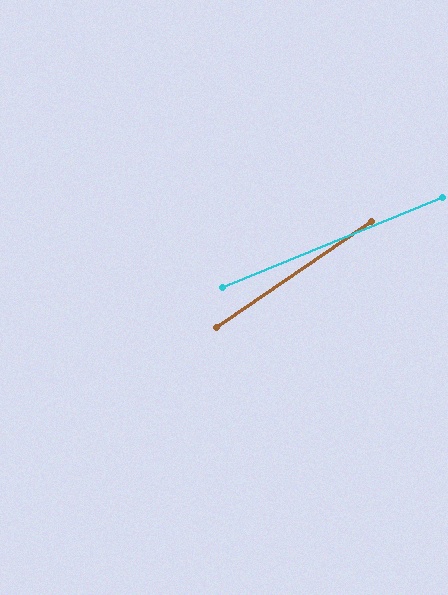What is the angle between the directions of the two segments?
Approximately 12 degrees.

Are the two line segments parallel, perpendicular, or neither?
Neither parallel nor perpendicular — they differ by about 12°.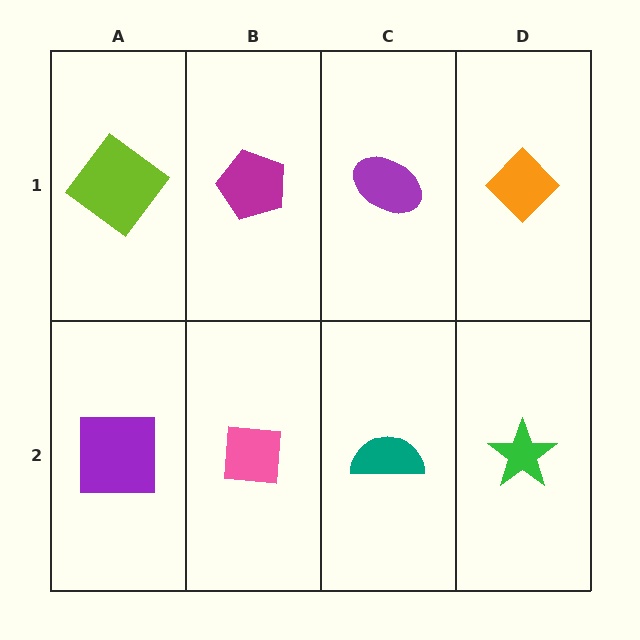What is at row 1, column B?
A magenta pentagon.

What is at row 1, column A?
A lime diamond.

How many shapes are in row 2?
4 shapes.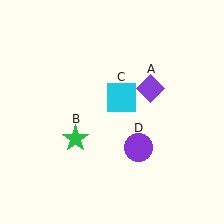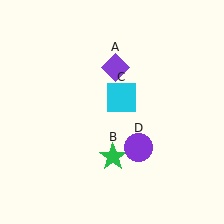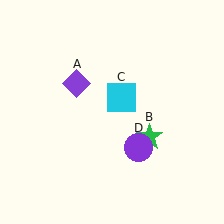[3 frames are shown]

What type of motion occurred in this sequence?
The purple diamond (object A), green star (object B) rotated counterclockwise around the center of the scene.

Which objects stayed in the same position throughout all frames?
Cyan square (object C) and purple circle (object D) remained stationary.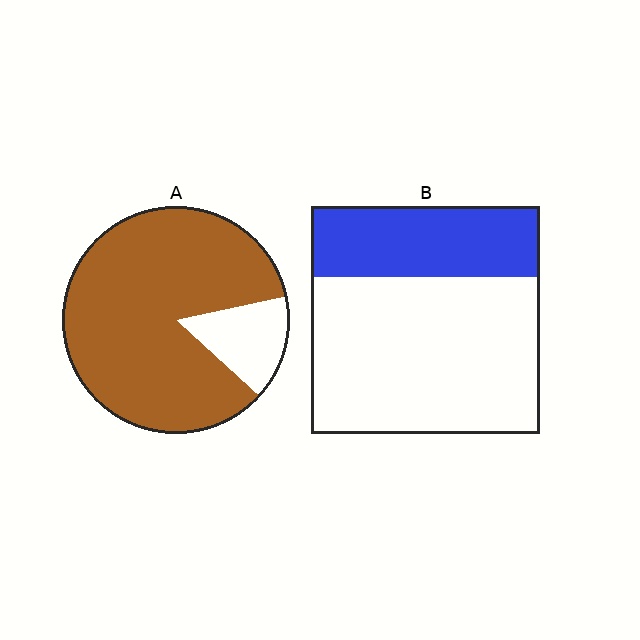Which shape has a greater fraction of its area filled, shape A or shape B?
Shape A.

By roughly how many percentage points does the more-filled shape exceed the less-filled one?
By roughly 55 percentage points (A over B).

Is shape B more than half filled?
No.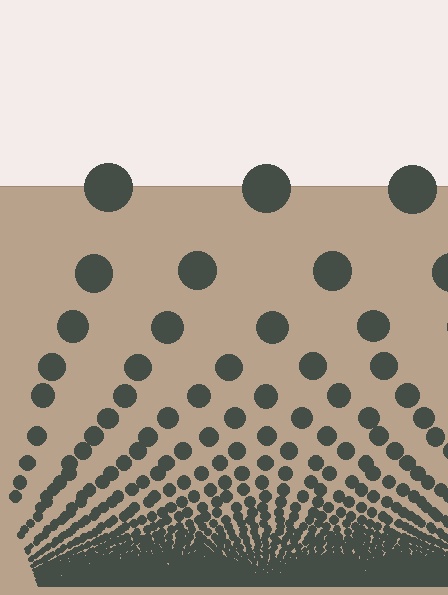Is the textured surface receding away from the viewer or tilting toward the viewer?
The surface appears to tilt toward the viewer. Texture elements get larger and sparser toward the top.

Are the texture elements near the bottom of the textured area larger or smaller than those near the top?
Smaller. The gradient is inverted — elements near the bottom are smaller and denser.